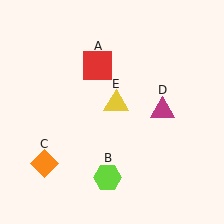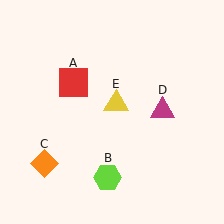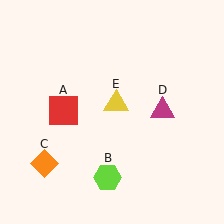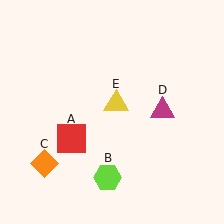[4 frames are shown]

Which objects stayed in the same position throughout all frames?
Lime hexagon (object B) and orange diamond (object C) and magenta triangle (object D) and yellow triangle (object E) remained stationary.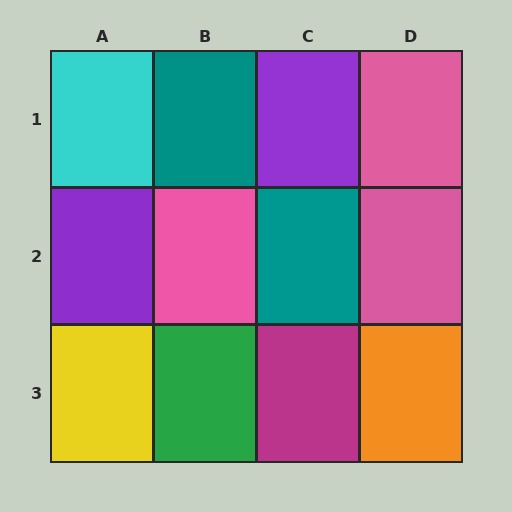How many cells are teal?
2 cells are teal.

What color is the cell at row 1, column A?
Cyan.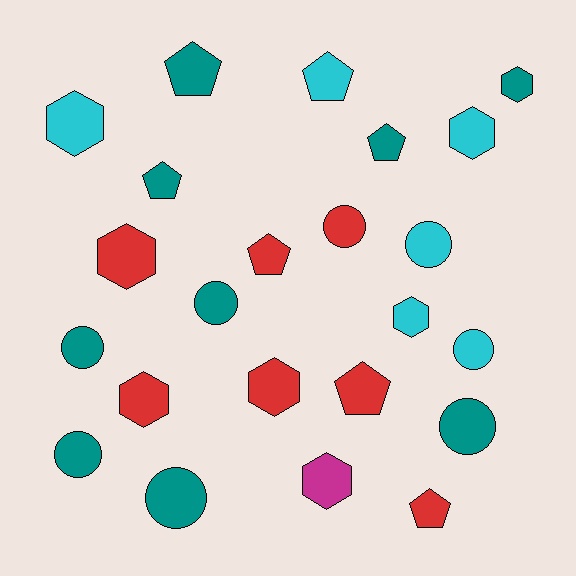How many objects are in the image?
There are 23 objects.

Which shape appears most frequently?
Circle, with 8 objects.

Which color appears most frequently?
Teal, with 9 objects.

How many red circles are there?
There is 1 red circle.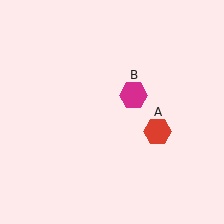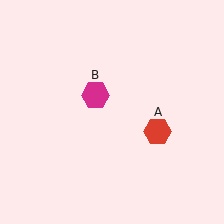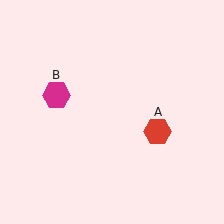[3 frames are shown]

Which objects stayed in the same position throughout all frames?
Red hexagon (object A) remained stationary.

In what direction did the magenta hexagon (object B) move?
The magenta hexagon (object B) moved left.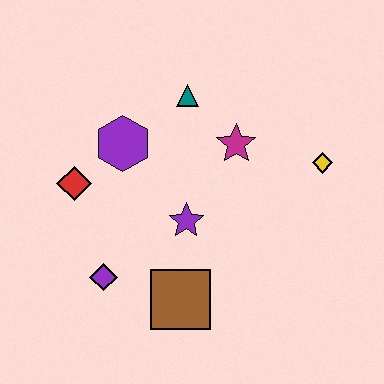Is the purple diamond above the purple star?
No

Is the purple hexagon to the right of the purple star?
No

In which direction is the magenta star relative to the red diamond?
The magenta star is to the right of the red diamond.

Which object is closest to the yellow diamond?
The magenta star is closest to the yellow diamond.